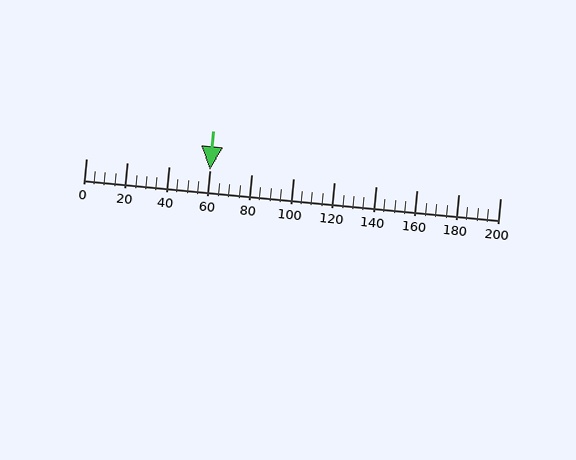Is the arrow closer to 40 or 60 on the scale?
The arrow is closer to 60.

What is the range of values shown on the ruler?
The ruler shows values from 0 to 200.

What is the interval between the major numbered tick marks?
The major tick marks are spaced 20 units apart.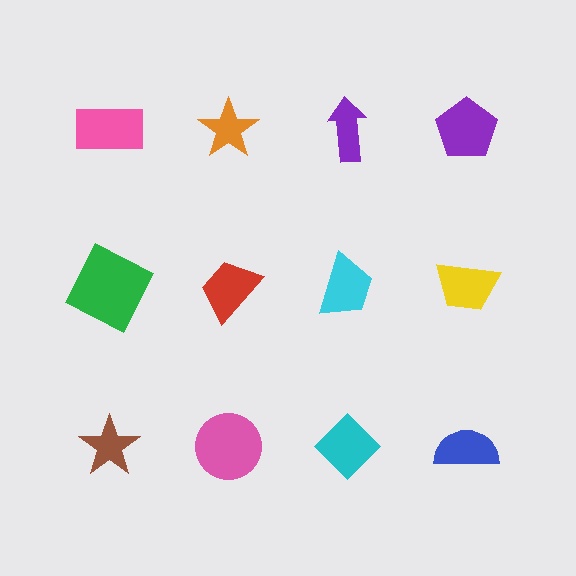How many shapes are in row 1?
4 shapes.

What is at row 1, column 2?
An orange star.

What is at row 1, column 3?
A purple arrow.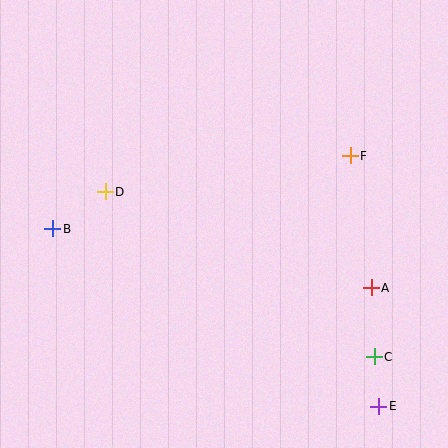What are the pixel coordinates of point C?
Point C is at (374, 357).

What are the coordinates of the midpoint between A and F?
The midpoint between A and F is at (361, 222).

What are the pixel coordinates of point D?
Point D is at (105, 192).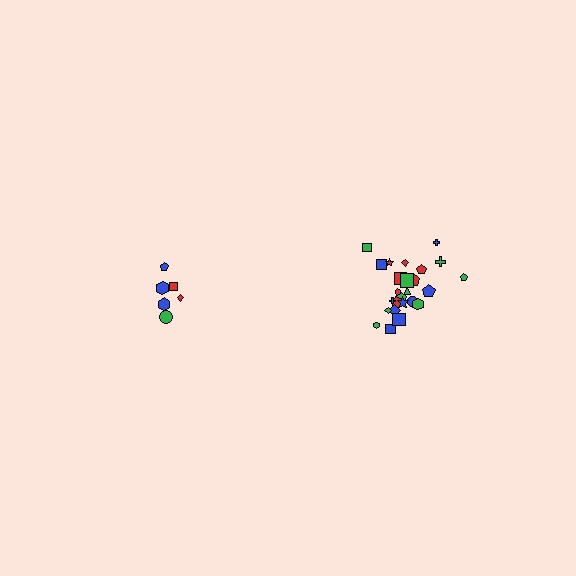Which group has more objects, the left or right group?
The right group.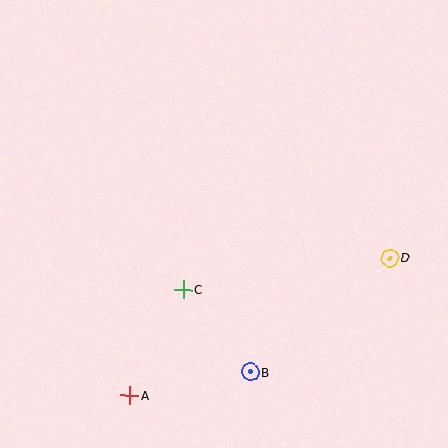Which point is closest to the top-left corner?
Point C is closest to the top-left corner.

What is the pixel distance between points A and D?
The distance between A and D is 294 pixels.